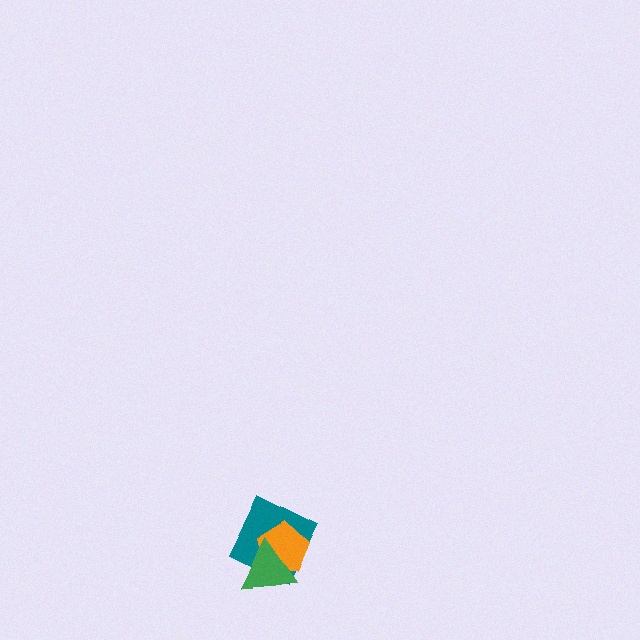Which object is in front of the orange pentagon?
The green triangle is in front of the orange pentagon.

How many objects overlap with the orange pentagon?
2 objects overlap with the orange pentagon.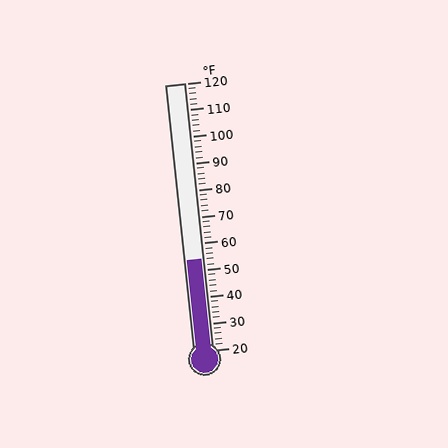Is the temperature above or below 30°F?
The temperature is above 30°F.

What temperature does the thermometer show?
The thermometer shows approximately 54°F.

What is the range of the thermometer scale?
The thermometer scale ranges from 20°F to 120°F.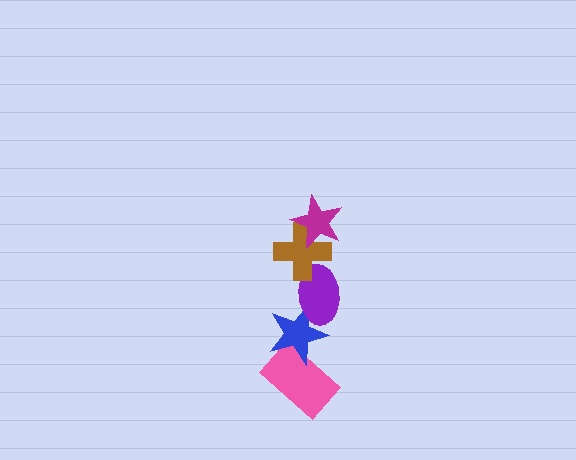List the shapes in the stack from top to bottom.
From top to bottom: the magenta star, the brown cross, the purple ellipse, the blue star, the pink rectangle.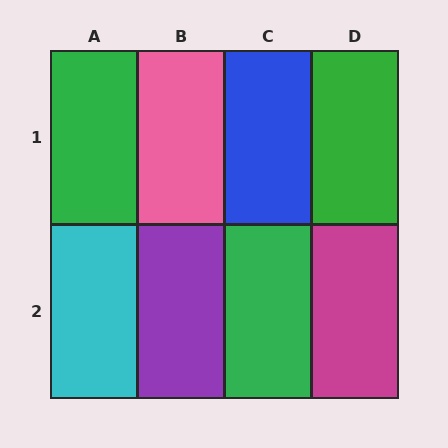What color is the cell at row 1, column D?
Green.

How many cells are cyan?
1 cell is cyan.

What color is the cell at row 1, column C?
Blue.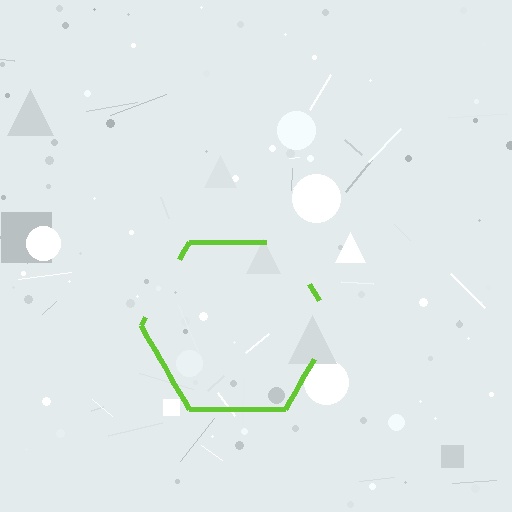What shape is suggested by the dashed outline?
The dashed outline suggests a hexagon.